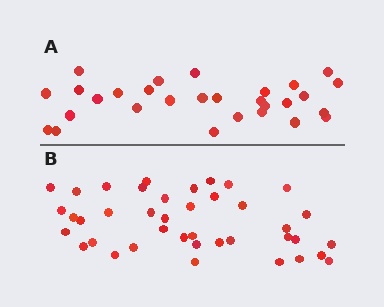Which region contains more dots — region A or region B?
Region B (the bottom region) has more dots.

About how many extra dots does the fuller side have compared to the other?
Region B has roughly 12 or so more dots than region A.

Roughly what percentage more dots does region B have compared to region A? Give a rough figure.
About 40% more.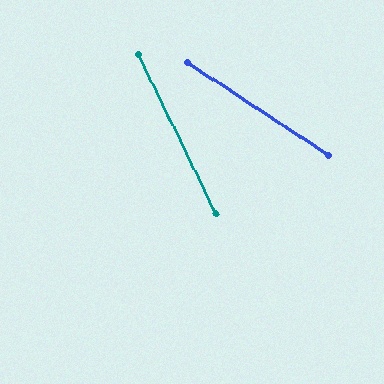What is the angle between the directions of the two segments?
Approximately 31 degrees.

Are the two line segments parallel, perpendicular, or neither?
Neither parallel nor perpendicular — they differ by about 31°.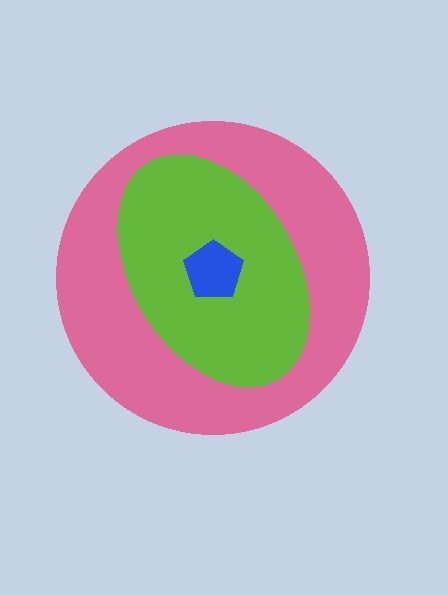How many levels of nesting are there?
3.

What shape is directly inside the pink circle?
The lime ellipse.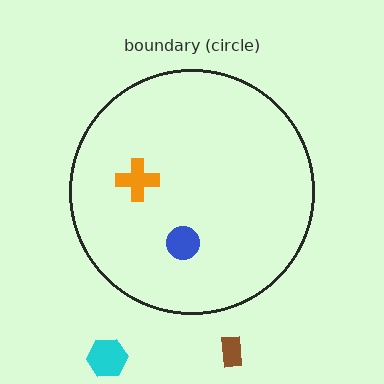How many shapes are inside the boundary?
2 inside, 2 outside.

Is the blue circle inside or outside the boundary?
Inside.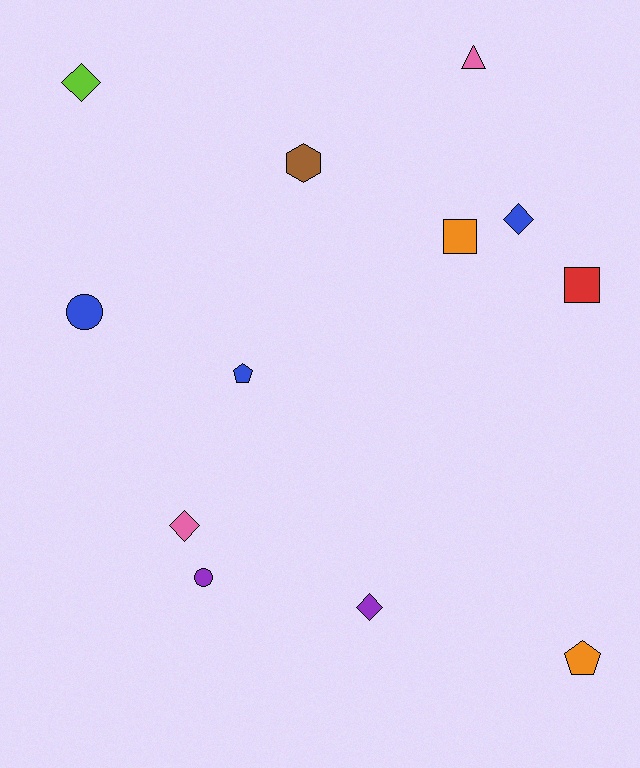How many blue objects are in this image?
There are 3 blue objects.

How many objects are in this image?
There are 12 objects.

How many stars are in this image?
There are no stars.